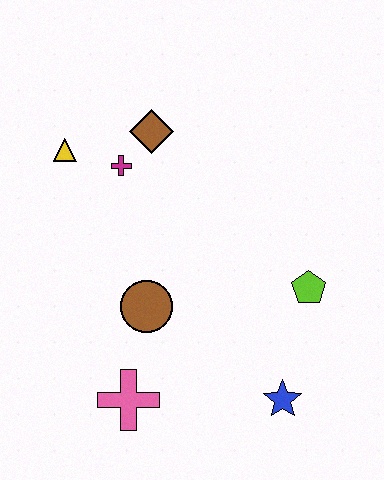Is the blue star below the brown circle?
Yes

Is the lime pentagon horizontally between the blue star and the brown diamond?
No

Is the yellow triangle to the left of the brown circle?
Yes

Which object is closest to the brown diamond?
The magenta cross is closest to the brown diamond.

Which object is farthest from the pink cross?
The brown diamond is farthest from the pink cross.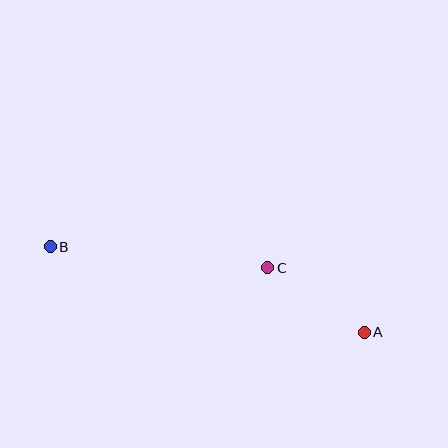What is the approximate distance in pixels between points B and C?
The distance between B and C is approximately 219 pixels.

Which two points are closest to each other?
Points A and C are closest to each other.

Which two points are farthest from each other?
Points A and B are farthest from each other.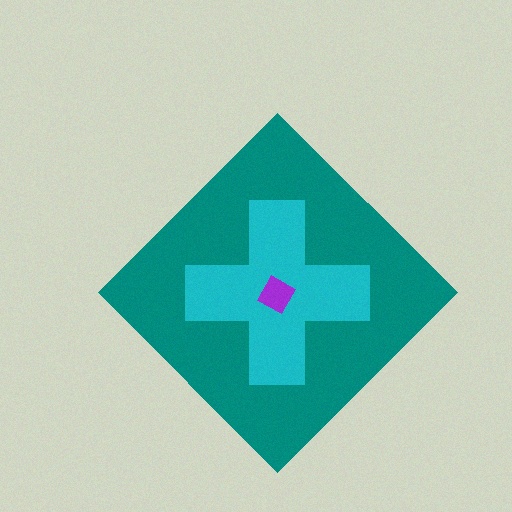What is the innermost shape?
The purple square.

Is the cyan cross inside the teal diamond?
Yes.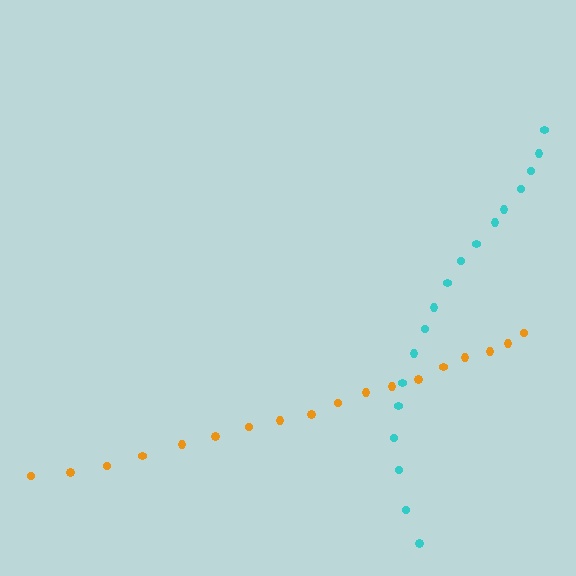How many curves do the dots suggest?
There are 2 distinct paths.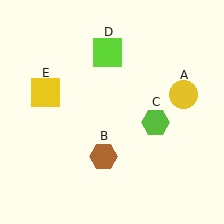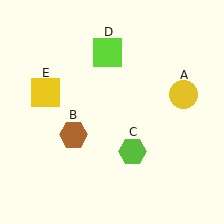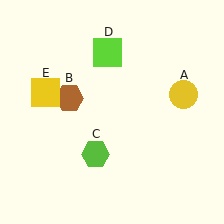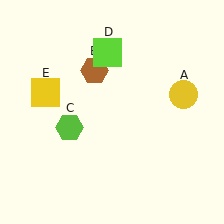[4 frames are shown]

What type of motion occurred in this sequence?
The brown hexagon (object B), lime hexagon (object C) rotated clockwise around the center of the scene.